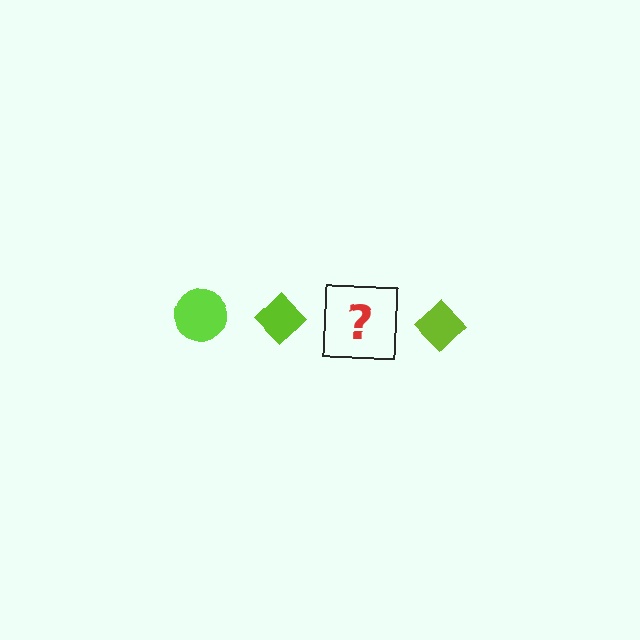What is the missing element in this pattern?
The missing element is a lime circle.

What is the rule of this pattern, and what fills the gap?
The rule is that the pattern cycles through circle, diamond shapes in lime. The gap should be filled with a lime circle.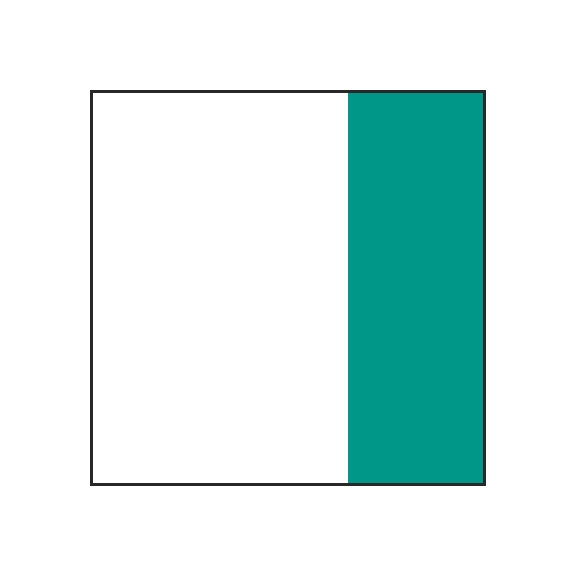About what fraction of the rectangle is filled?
About one third (1/3).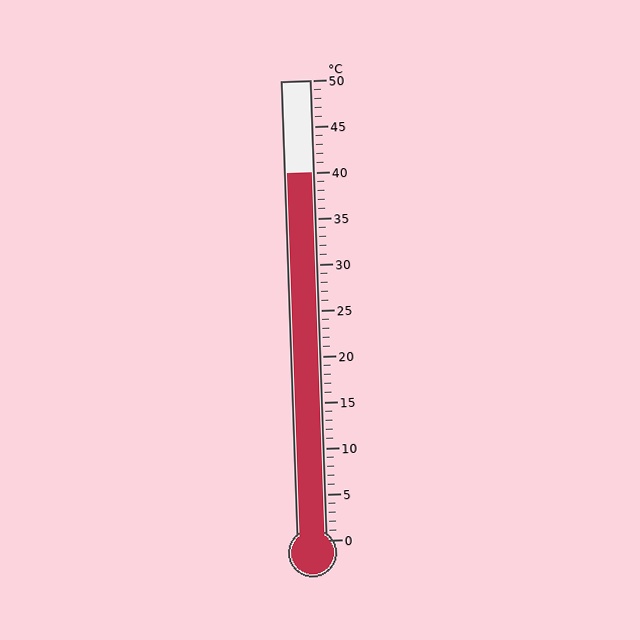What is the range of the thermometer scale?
The thermometer scale ranges from 0°C to 50°C.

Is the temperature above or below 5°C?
The temperature is above 5°C.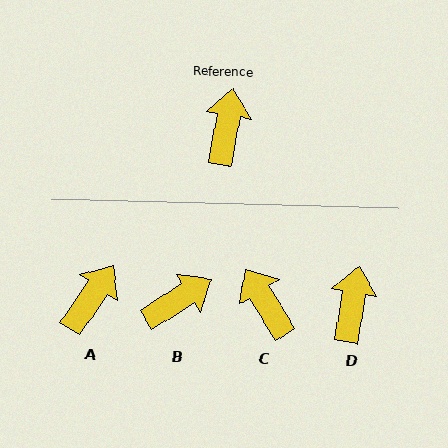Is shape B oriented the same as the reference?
No, it is off by about 48 degrees.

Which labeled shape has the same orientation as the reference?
D.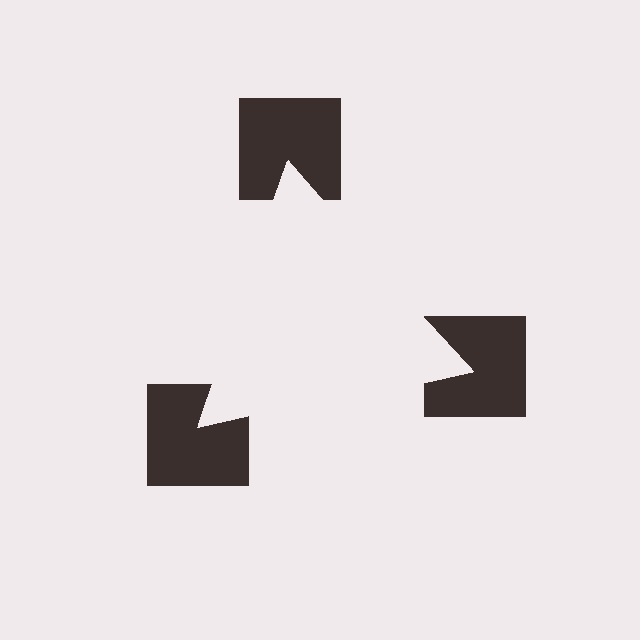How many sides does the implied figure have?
3 sides.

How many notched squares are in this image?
There are 3 — one at each vertex of the illusory triangle.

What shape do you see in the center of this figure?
An illusory triangle — its edges are inferred from the aligned wedge cuts in the notched squares, not physically drawn.